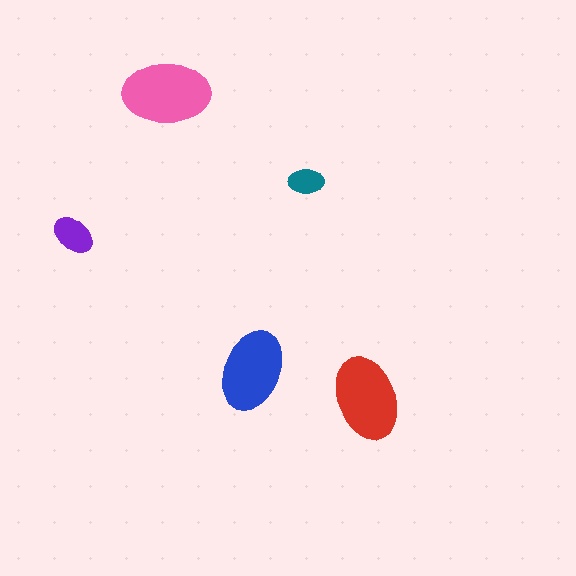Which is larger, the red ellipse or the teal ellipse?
The red one.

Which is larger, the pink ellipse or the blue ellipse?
The pink one.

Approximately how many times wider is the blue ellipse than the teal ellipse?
About 2.5 times wider.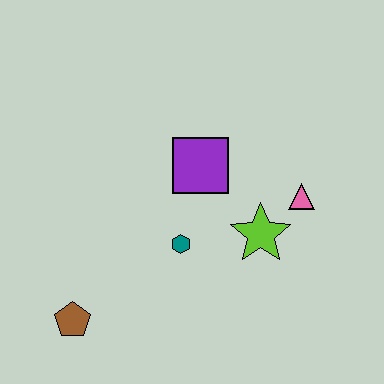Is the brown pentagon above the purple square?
No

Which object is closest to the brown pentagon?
The teal hexagon is closest to the brown pentagon.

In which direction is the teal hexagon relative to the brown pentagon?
The teal hexagon is to the right of the brown pentagon.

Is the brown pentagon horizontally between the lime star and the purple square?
No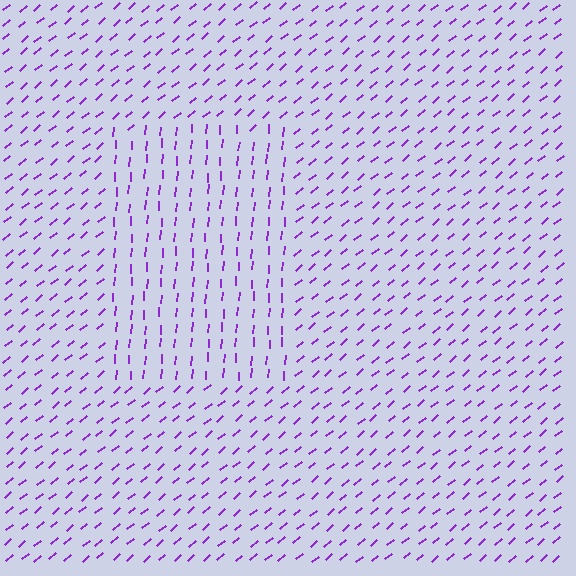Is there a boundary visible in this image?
Yes, there is a texture boundary formed by a change in line orientation.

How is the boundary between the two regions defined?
The boundary is defined purely by a change in line orientation (approximately 45 degrees difference). All lines are the same color and thickness.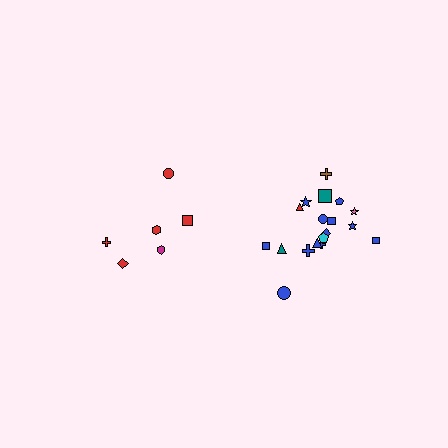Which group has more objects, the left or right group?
The right group.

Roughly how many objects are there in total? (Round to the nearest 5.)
Roughly 25 objects in total.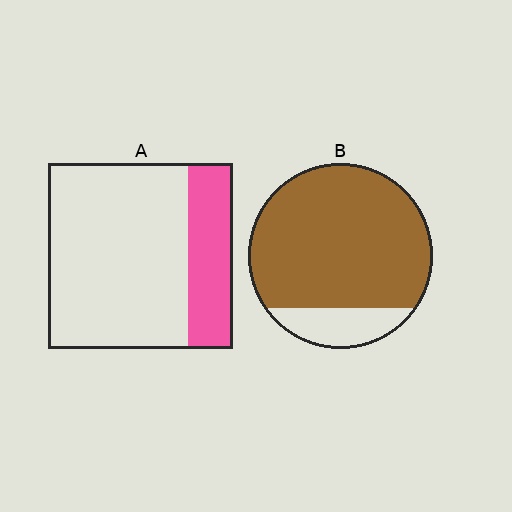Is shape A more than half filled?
No.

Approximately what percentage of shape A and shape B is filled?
A is approximately 25% and B is approximately 85%.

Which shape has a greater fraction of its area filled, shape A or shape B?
Shape B.